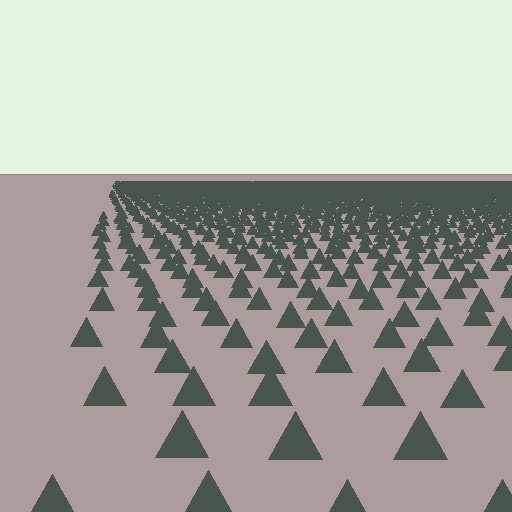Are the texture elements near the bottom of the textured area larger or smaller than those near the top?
Larger. Near the bottom, elements are closer to the viewer and appear at a bigger on-screen size.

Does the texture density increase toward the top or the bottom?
Density increases toward the top.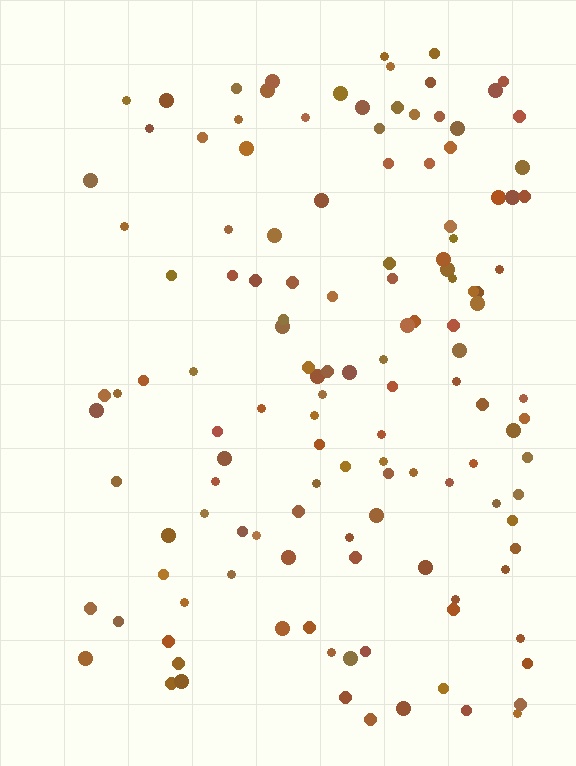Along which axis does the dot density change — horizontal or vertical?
Horizontal.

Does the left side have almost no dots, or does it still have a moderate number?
Still a moderate number, just noticeably fewer than the right.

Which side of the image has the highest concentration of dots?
The right.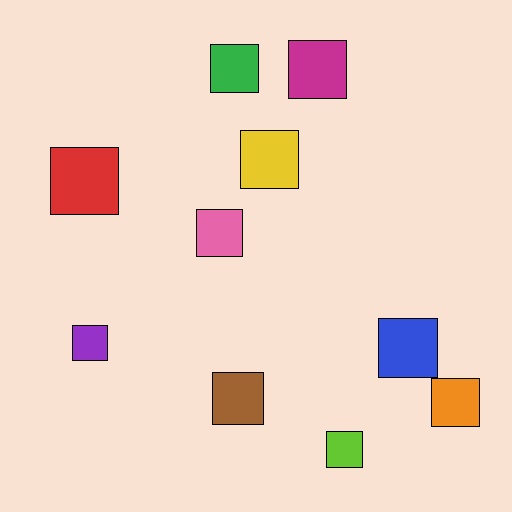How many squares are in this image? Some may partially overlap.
There are 10 squares.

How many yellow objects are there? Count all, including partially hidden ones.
There is 1 yellow object.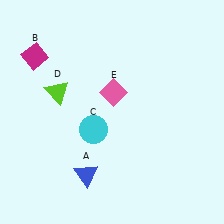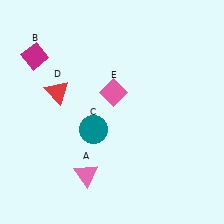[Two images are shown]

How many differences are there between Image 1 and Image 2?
There are 3 differences between the two images.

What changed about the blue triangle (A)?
In Image 1, A is blue. In Image 2, it changed to pink.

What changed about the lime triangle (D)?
In Image 1, D is lime. In Image 2, it changed to red.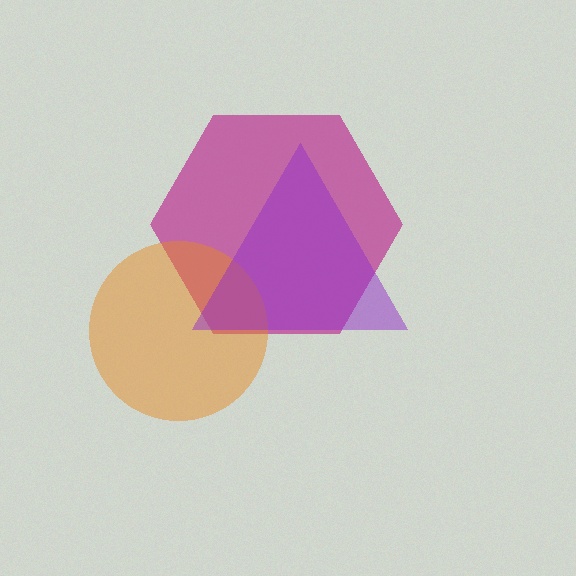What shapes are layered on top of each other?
The layered shapes are: a magenta hexagon, an orange circle, a purple triangle.